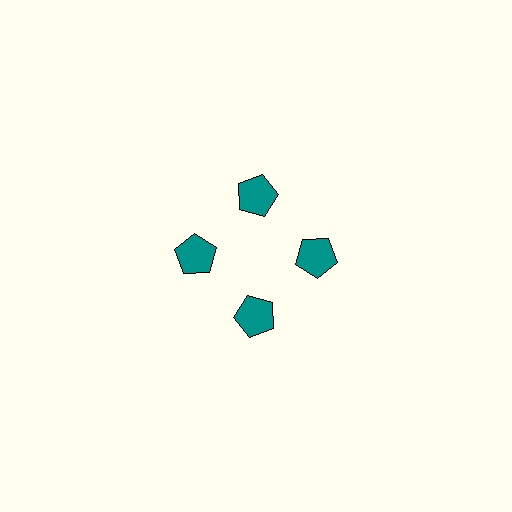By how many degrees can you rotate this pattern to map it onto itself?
The pattern maps onto itself every 90 degrees of rotation.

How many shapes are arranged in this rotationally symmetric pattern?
There are 4 shapes, arranged in 4 groups of 1.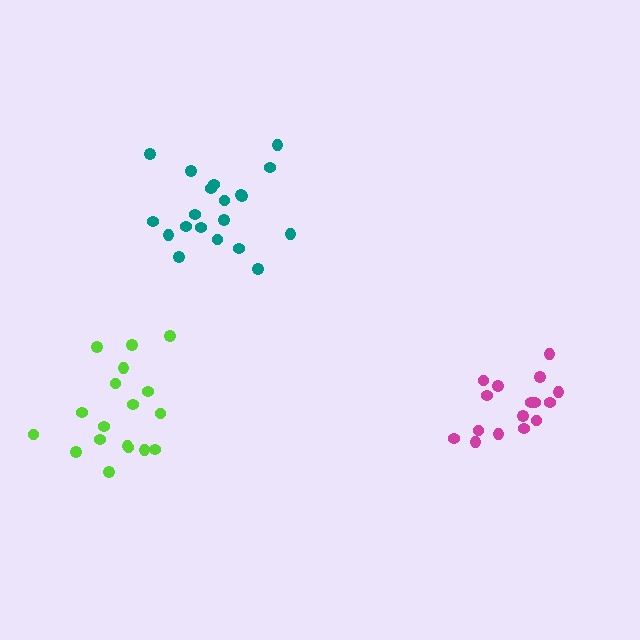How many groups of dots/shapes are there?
There are 3 groups.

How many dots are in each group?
Group 1: 16 dots, Group 2: 20 dots, Group 3: 18 dots (54 total).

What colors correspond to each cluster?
The clusters are colored: magenta, teal, lime.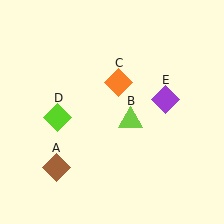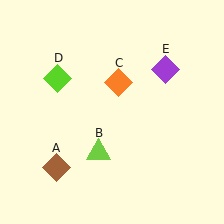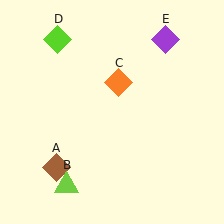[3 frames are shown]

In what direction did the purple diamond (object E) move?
The purple diamond (object E) moved up.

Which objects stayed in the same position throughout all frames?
Brown diamond (object A) and orange diamond (object C) remained stationary.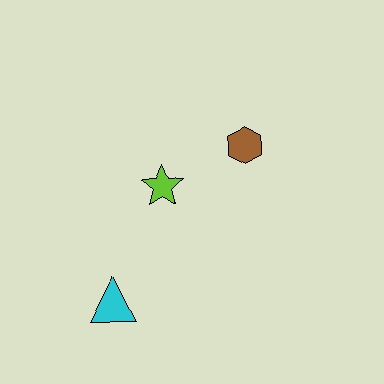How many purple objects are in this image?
There are no purple objects.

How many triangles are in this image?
There is 1 triangle.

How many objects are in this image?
There are 3 objects.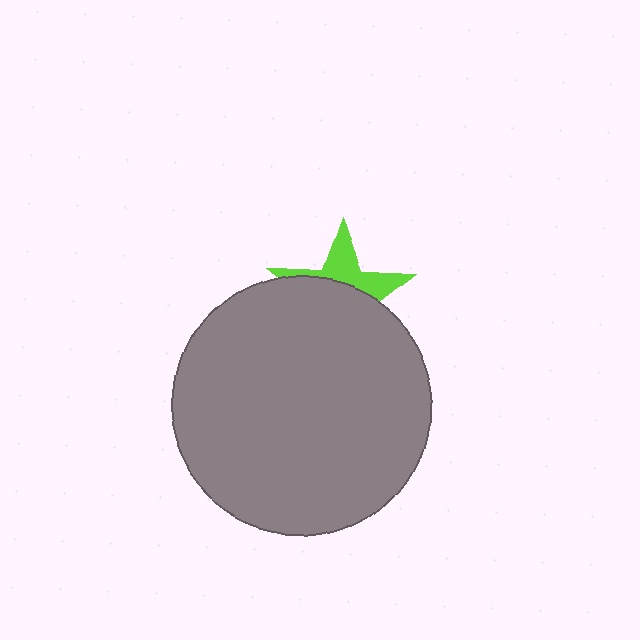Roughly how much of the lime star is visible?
A small part of it is visible (roughly 38%).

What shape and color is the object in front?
The object in front is a gray circle.